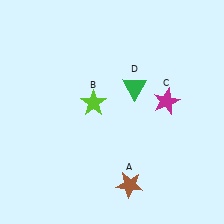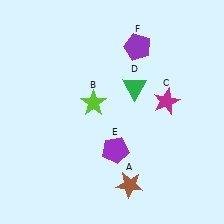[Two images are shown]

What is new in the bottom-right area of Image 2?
A purple pentagon (E) was added in the bottom-right area of Image 2.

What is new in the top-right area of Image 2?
A purple pentagon (F) was added in the top-right area of Image 2.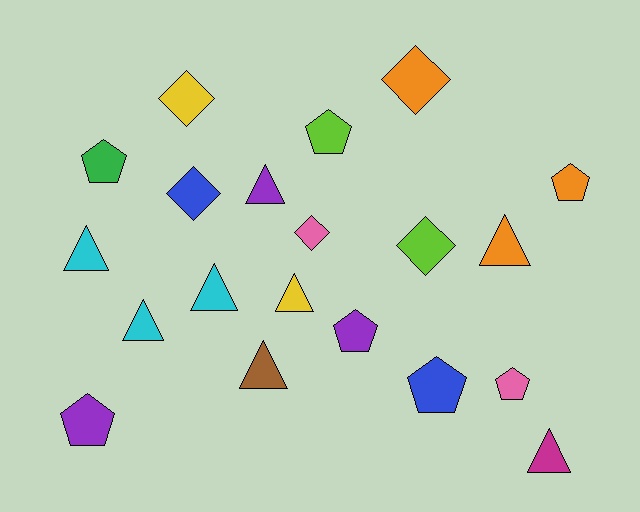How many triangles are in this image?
There are 8 triangles.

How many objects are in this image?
There are 20 objects.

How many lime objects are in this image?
There are 2 lime objects.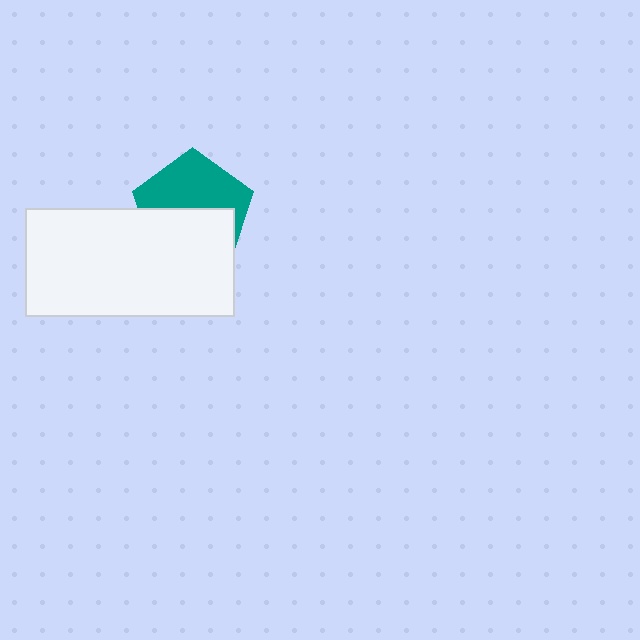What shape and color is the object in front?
The object in front is a white rectangle.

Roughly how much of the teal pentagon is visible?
About half of it is visible (roughly 50%).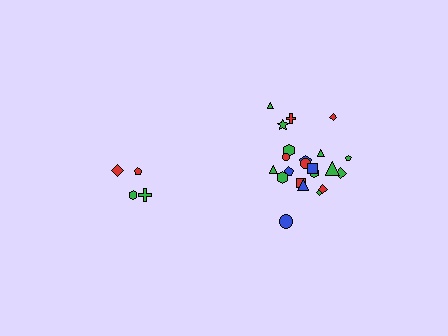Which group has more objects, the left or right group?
The right group.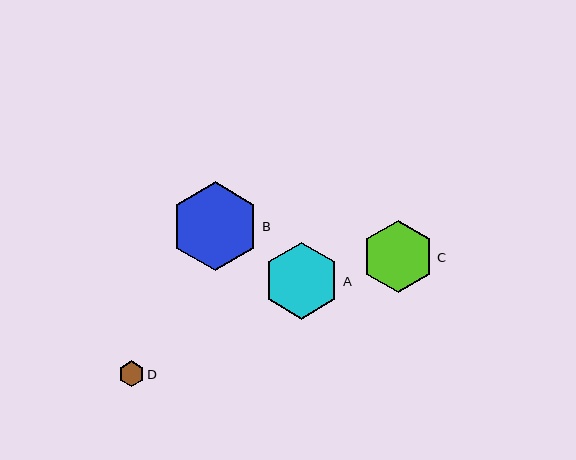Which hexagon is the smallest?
Hexagon D is the smallest with a size of approximately 26 pixels.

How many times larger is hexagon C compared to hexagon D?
Hexagon C is approximately 2.8 times the size of hexagon D.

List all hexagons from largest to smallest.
From largest to smallest: B, A, C, D.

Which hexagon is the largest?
Hexagon B is the largest with a size of approximately 88 pixels.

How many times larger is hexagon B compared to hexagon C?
Hexagon B is approximately 1.2 times the size of hexagon C.